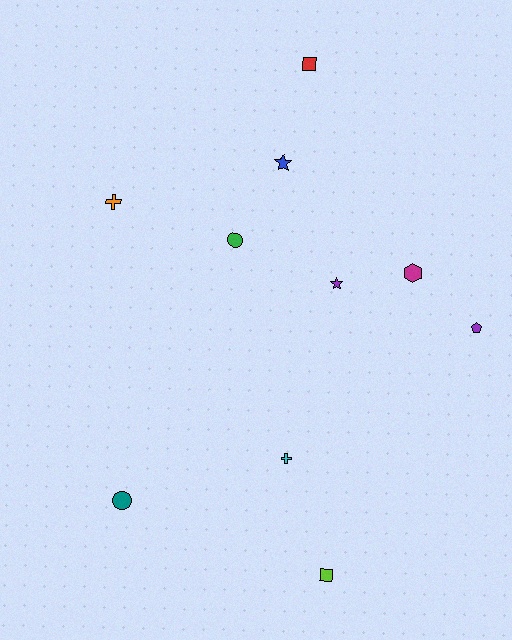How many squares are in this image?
There are 2 squares.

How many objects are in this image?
There are 10 objects.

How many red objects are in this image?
There is 1 red object.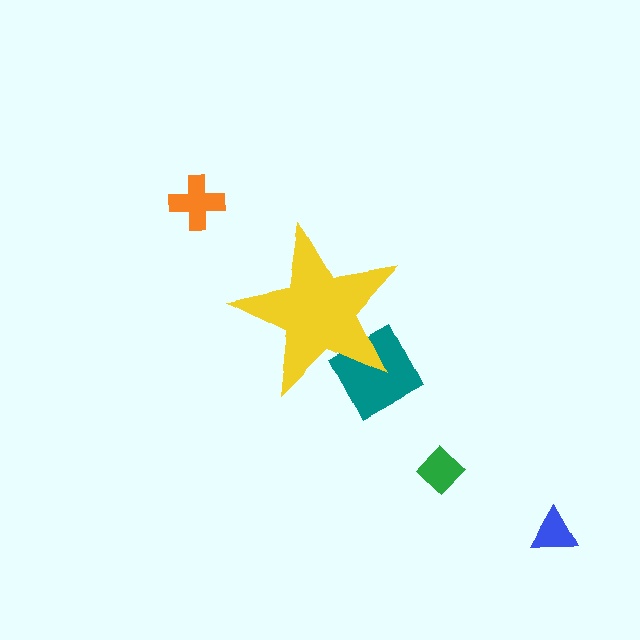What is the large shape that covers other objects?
A yellow star.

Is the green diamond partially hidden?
No, the green diamond is fully visible.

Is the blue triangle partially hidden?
No, the blue triangle is fully visible.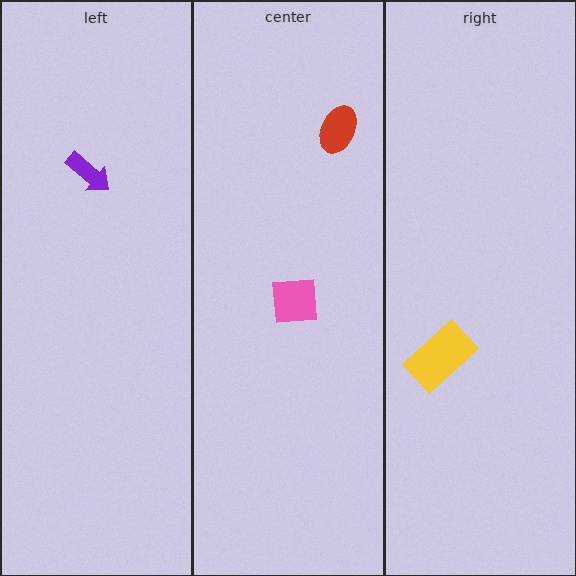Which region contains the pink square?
The center region.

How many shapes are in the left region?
1.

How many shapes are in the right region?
1.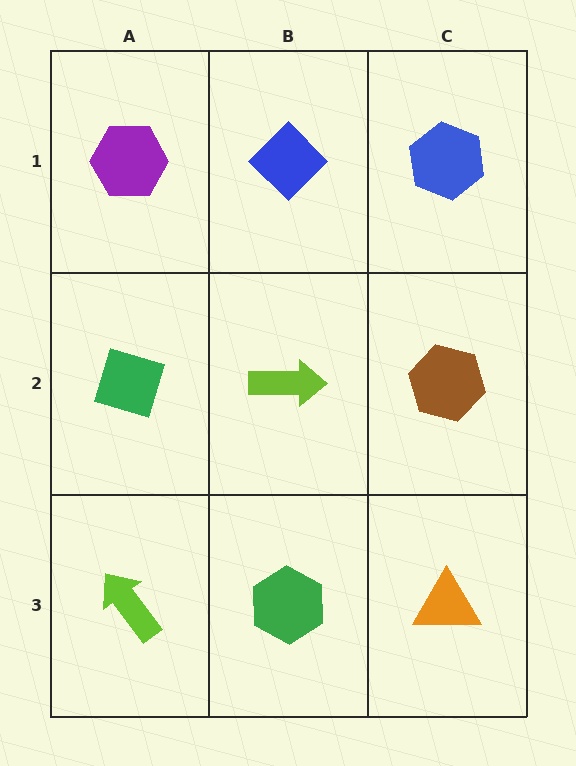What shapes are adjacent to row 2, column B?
A blue diamond (row 1, column B), a green hexagon (row 3, column B), a green diamond (row 2, column A), a brown hexagon (row 2, column C).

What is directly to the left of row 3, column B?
A lime arrow.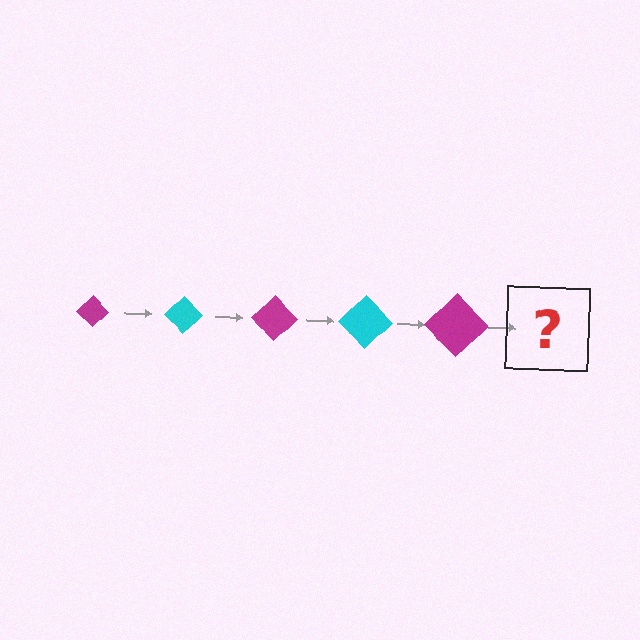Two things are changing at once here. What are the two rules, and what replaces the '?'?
The two rules are that the diamond grows larger each step and the color cycles through magenta and cyan. The '?' should be a cyan diamond, larger than the previous one.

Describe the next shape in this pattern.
It should be a cyan diamond, larger than the previous one.